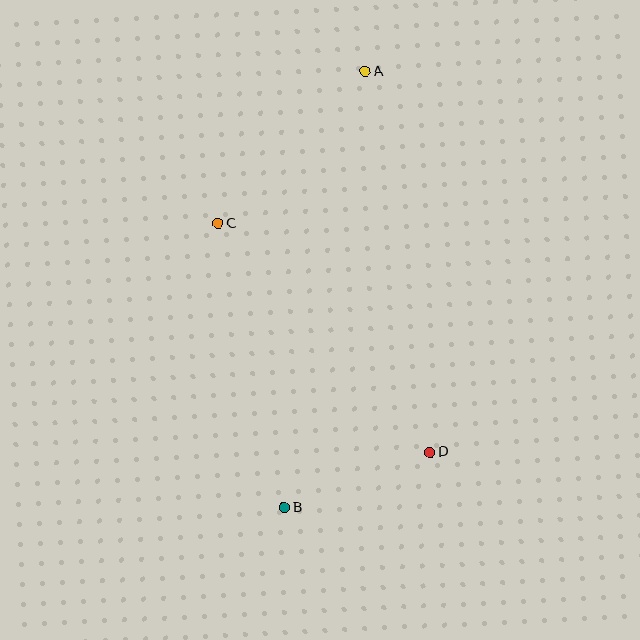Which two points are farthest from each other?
Points A and B are farthest from each other.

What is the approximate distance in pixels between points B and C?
The distance between B and C is approximately 292 pixels.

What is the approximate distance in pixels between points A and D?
The distance between A and D is approximately 386 pixels.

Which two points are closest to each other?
Points B and D are closest to each other.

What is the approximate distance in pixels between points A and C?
The distance between A and C is approximately 212 pixels.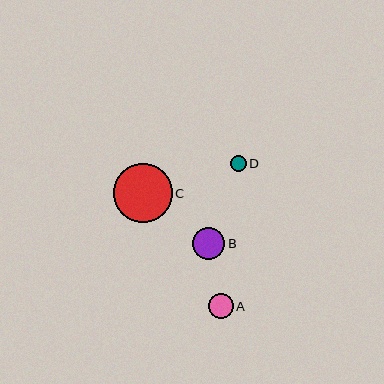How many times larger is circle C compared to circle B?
Circle C is approximately 1.8 times the size of circle B.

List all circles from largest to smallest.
From largest to smallest: C, B, A, D.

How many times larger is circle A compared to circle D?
Circle A is approximately 1.5 times the size of circle D.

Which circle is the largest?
Circle C is the largest with a size of approximately 59 pixels.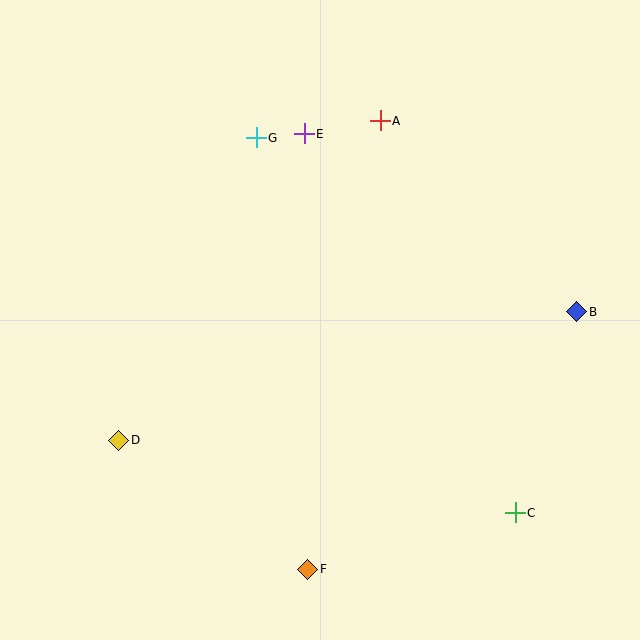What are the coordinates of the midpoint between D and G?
The midpoint between D and G is at (188, 289).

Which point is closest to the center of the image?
Point E at (304, 134) is closest to the center.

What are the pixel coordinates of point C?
Point C is at (515, 513).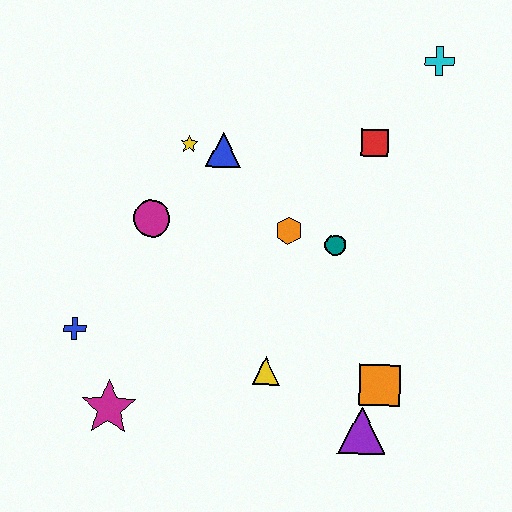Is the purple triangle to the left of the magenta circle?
No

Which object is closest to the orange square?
The purple triangle is closest to the orange square.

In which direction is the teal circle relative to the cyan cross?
The teal circle is below the cyan cross.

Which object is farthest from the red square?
The magenta star is farthest from the red square.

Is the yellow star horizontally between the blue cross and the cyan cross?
Yes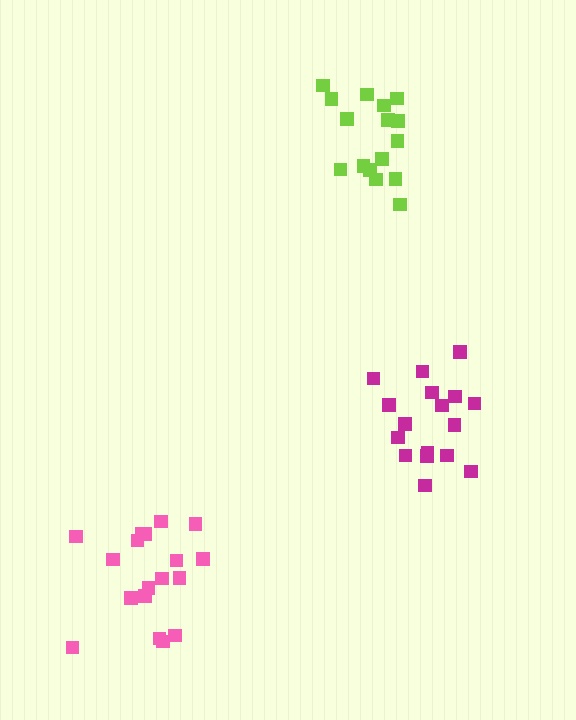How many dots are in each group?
Group 1: 16 dots, Group 2: 18 dots, Group 3: 17 dots (51 total).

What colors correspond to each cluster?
The clusters are colored: lime, pink, magenta.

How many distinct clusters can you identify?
There are 3 distinct clusters.